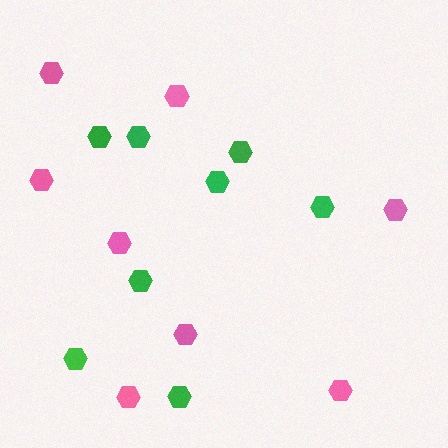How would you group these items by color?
There are 2 groups: one group of green hexagons (8) and one group of pink hexagons (8).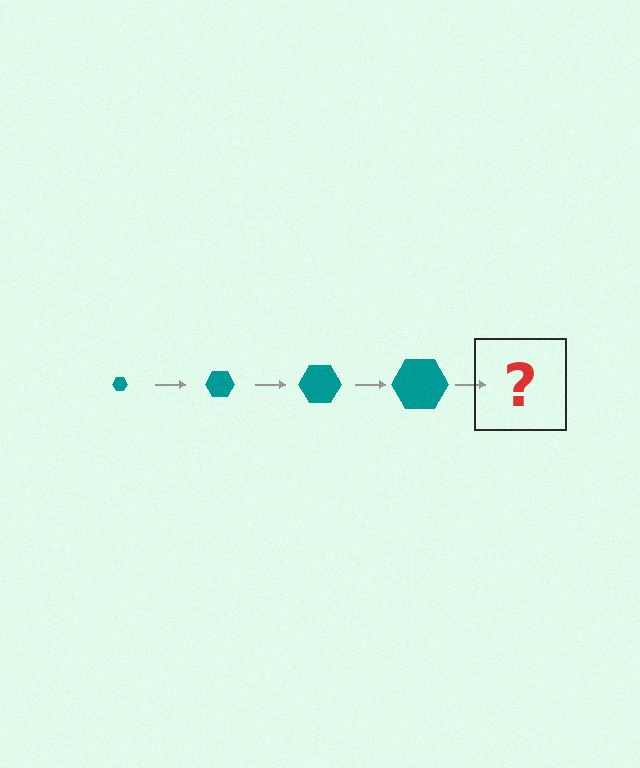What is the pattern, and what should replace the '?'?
The pattern is that the hexagon gets progressively larger each step. The '?' should be a teal hexagon, larger than the previous one.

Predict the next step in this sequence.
The next step is a teal hexagon, larger than the previous one.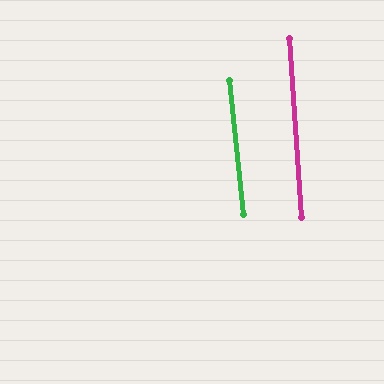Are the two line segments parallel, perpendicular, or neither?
Parallel — their directions differ by only 1.8°.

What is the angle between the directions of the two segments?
Approximately 2 degrees.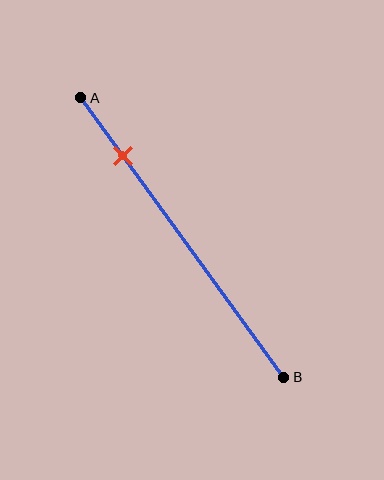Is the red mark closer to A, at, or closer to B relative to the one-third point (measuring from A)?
The red mark is closer to point A than the one-third point of segment AB.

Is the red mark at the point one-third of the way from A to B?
No, the mark is at about 20% from A, not at the 33% one-third point.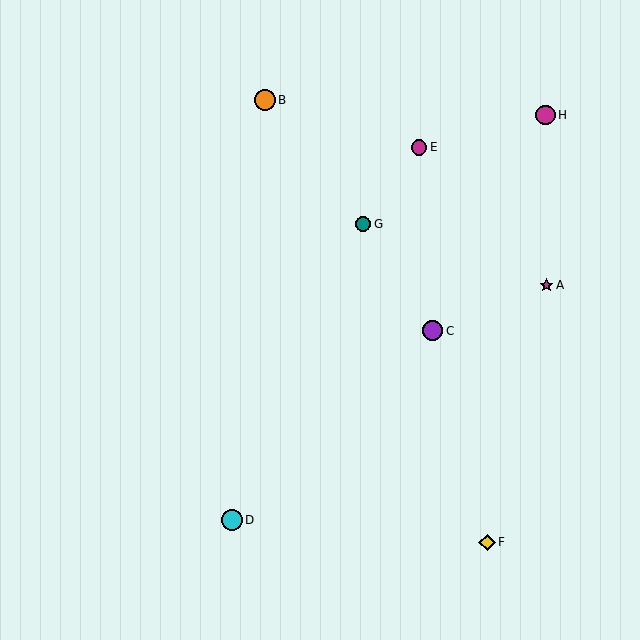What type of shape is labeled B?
Shape B is an orange circle.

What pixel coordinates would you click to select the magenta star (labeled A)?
Click at (546, 285) to select the magenta star A.